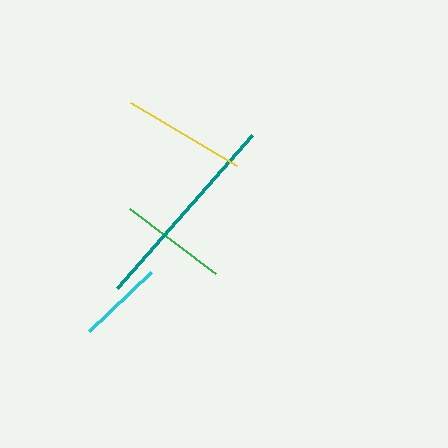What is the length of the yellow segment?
The yellow segment is approximately 122 pixels long.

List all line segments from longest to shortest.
From longest to shortest: teal, yellow, green, cyan.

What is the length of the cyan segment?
The cyan segment is approximately 85 pixels long.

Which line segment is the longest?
The teal line is the longest at approximately 204 pixels.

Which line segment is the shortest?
The cyan line is the shortest at approximately 85 pixels.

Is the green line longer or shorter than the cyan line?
The green line is longer than the cyan line.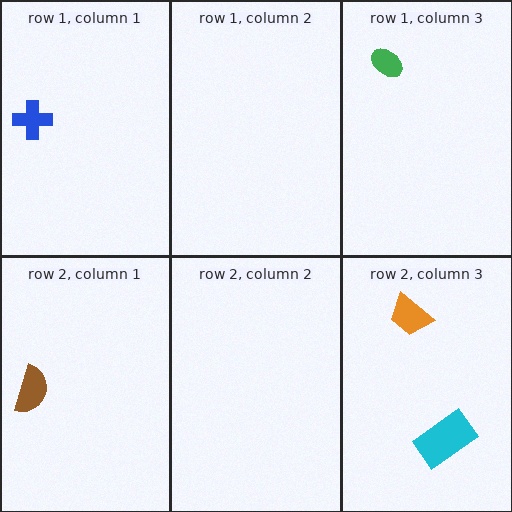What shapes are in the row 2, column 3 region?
The cyan rectangle, the orange trapezoid.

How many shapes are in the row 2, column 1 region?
1.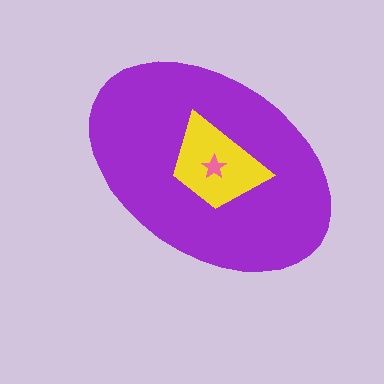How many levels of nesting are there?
3.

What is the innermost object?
The pink star.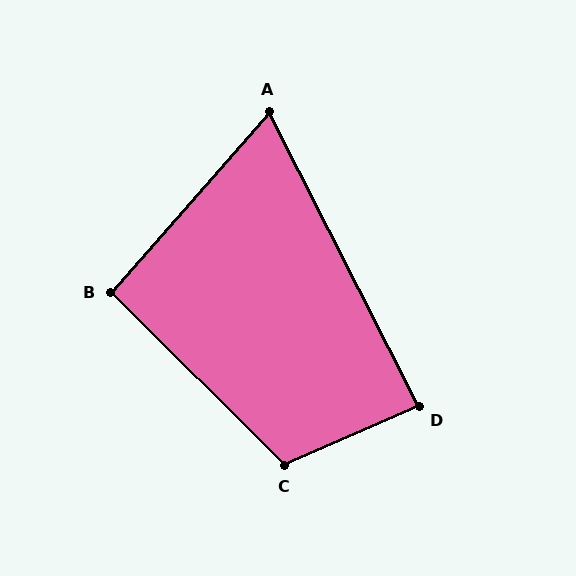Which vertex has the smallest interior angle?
A, at approximately 68 degrees.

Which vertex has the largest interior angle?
C, at approximately 112 degrees.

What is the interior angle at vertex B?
Approximately 94 degrees (approximately right).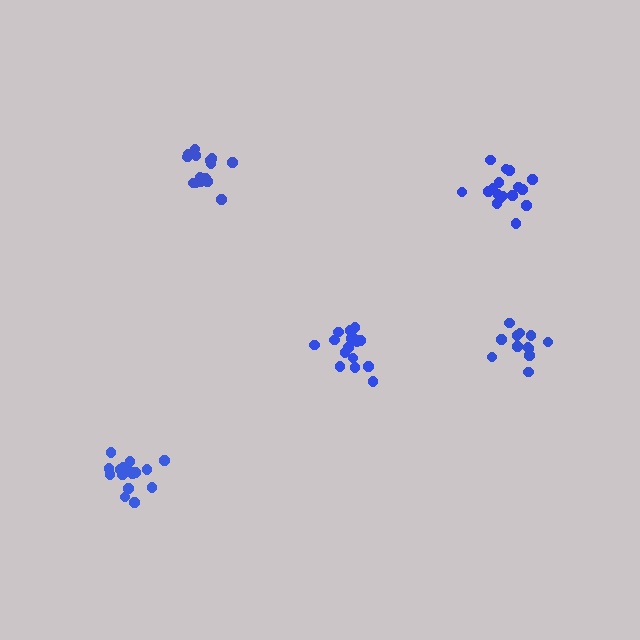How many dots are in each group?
Group 1: 12 dots, Group 2: 15 dots, Group 3: 16 dots, Group 4: 17 dots, Group 5: 16 dots (76 total).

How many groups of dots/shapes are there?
There are 5 groups.